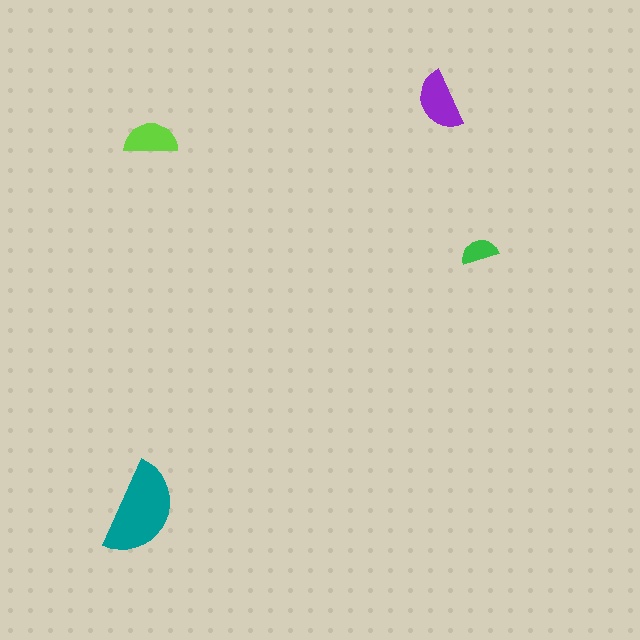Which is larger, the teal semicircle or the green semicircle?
The teal one.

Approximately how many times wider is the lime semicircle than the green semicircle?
About 1.5 times wider.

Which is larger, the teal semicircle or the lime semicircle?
The teal one.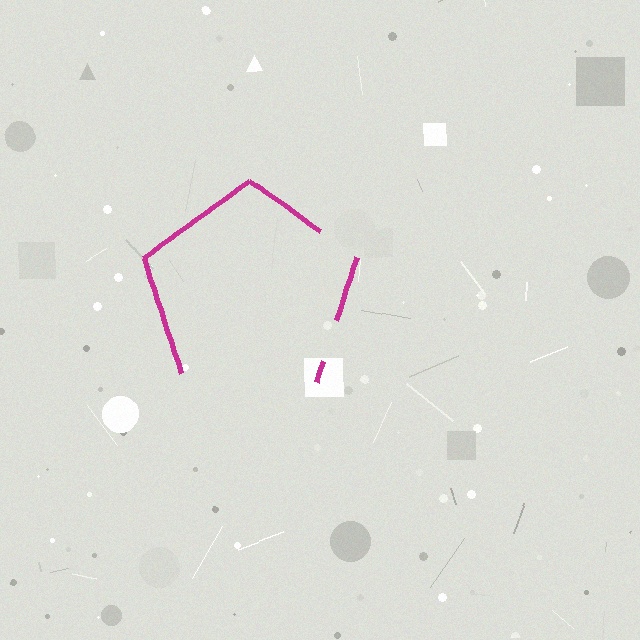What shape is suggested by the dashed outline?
The dashed outline suggests a pentagon.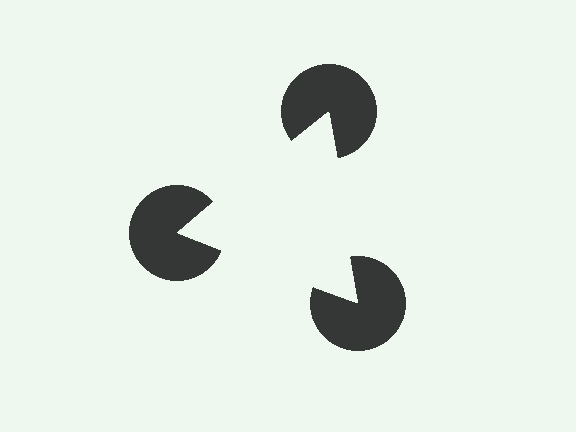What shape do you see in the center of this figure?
An illusory triangle — its edges are inferred from the aligned wedge cuts in the pac-man discs, not physically drawn.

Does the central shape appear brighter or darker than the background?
It typically appears slightly brighter than the background, even though no actual brightness change is drawn.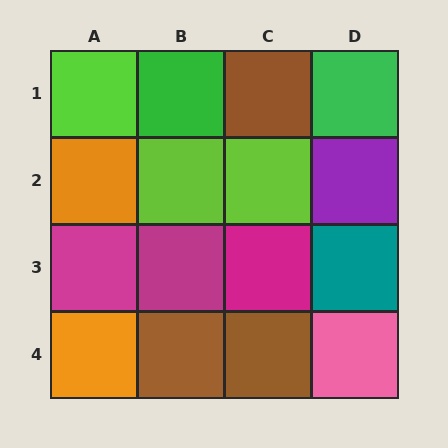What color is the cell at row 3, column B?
Magenta.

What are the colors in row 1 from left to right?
Lime, green, brown, green.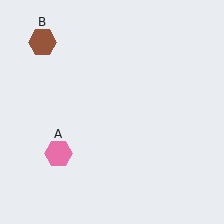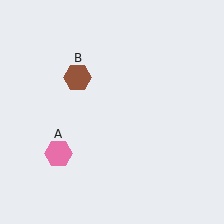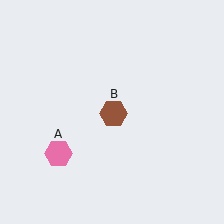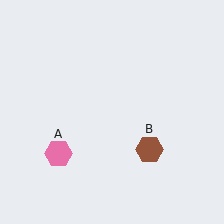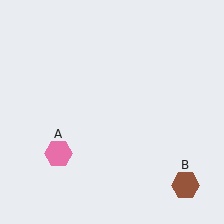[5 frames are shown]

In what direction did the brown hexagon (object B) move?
The brown hexagon (object B) moved down and to the right.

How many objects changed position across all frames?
1 object changed position: brown hexagon (object B).